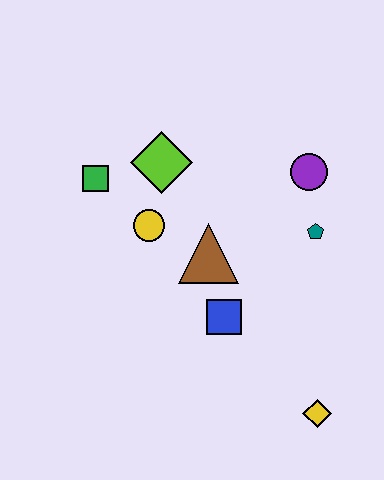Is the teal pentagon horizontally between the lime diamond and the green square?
No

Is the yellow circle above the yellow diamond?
Yes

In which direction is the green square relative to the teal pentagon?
The green square is to the left of the teal pentagon.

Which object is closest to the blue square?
The brown triangle is closest to the blue square.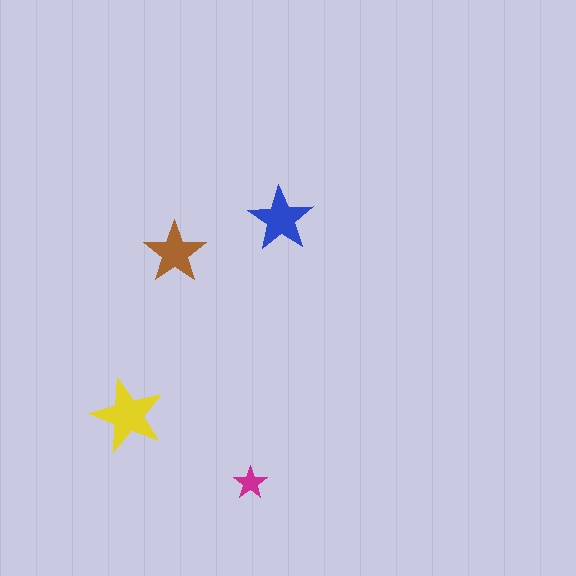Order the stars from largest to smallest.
the yellow one, the blue one, the brown one, the magenta one.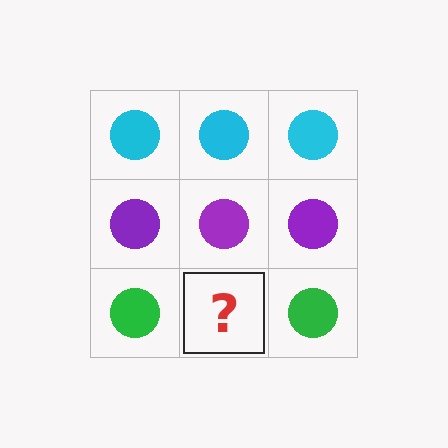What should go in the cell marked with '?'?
The missing cell should contain a green circle.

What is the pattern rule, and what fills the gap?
The rule is that each row has a consistent color. The gap should be filled with a green circle.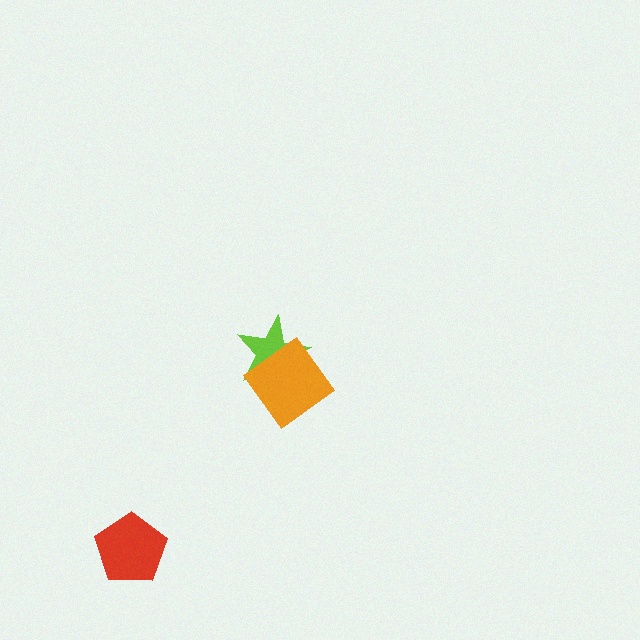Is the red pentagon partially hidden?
No, no other shape covers it.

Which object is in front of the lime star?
The orange diamond is in front of the lime star.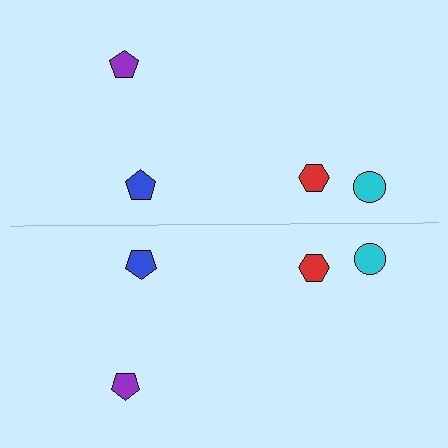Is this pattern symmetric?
Yes, this pattern has bilateral (reflection) symmetry.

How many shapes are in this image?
There are 8 shapes in this image.